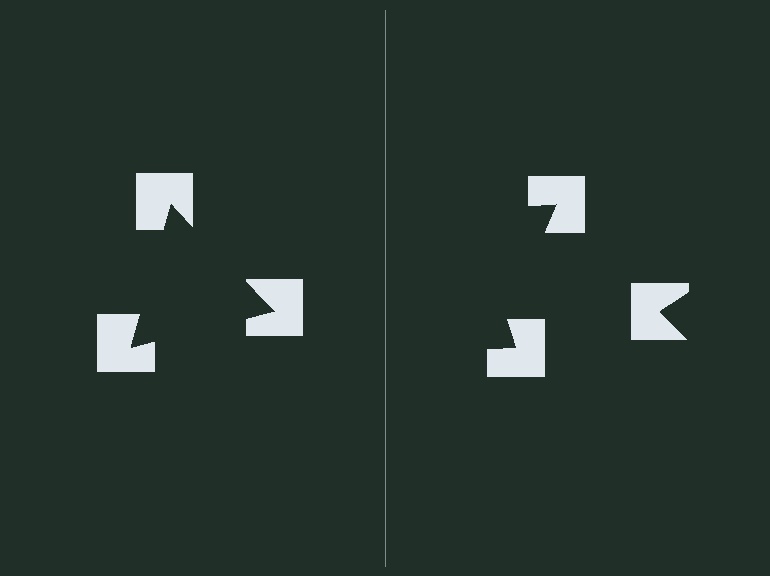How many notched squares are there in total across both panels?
6 — 3 on each side.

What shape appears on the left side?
An illusory triangle.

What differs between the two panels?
The notched squares are positioned identically on both sides; only the wedge orientations differ. On the left they align to a triangle; on the right they are misaligned.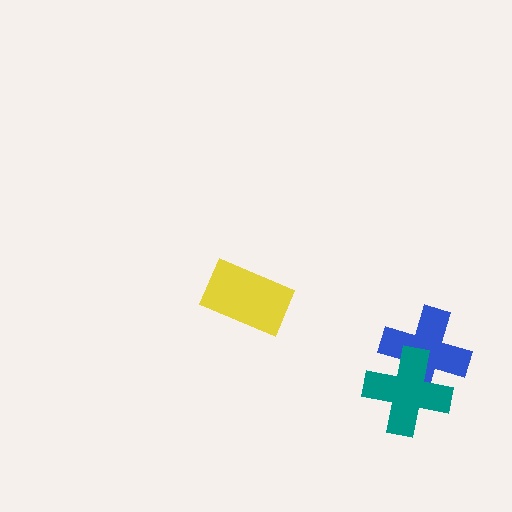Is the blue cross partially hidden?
Yes, it is partially covered by another shape.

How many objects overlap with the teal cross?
1 object overlaps with the teal cross.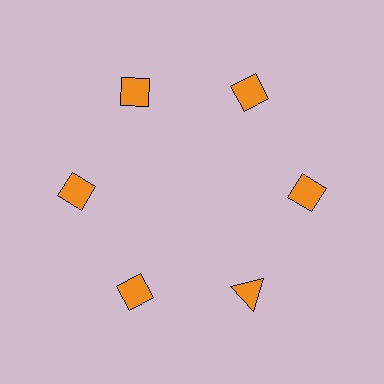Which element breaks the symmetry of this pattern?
The orange triangle at roughly the 5 o'clock position breaks the symmetry. All other shapes are orange diamonds.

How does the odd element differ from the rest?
It has a different shape: triangle instead of diamond.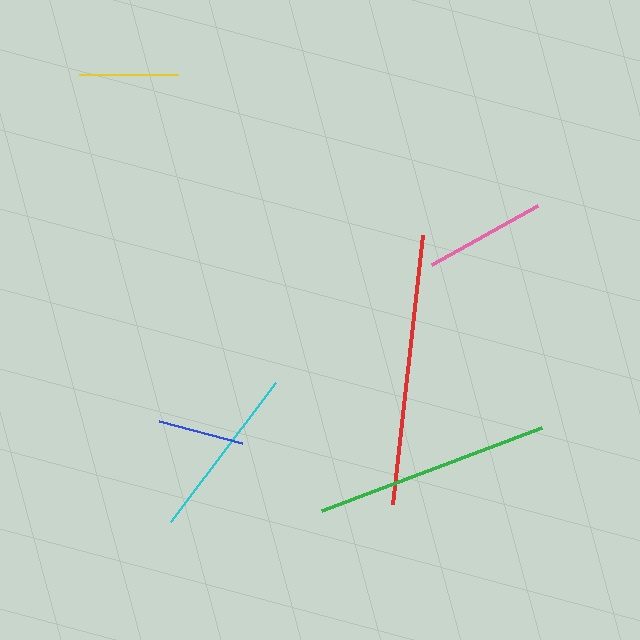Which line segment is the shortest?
The blue line is the shortest at approximately 85 pixels.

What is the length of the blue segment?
The blue segment is approximately 85 pixels long.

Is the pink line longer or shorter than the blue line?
The pink line is longer than the blue line.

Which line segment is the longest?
The red line is the longest at approximately 270 pixels.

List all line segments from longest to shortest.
From longest to shortest: red, green, cyan, pink, yellow, blue.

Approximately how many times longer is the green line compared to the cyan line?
The green line is approximately 1.3 times the length of the cyan line.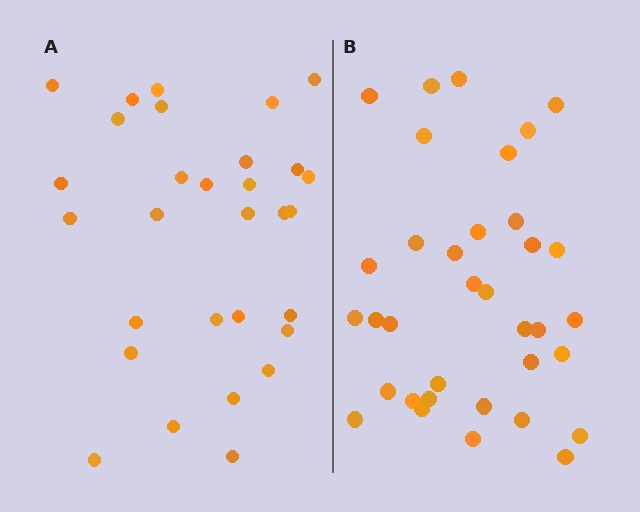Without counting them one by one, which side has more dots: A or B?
Region B (the right region) has more dots.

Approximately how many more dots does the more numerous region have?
Region B has about 5 more dots than region A.